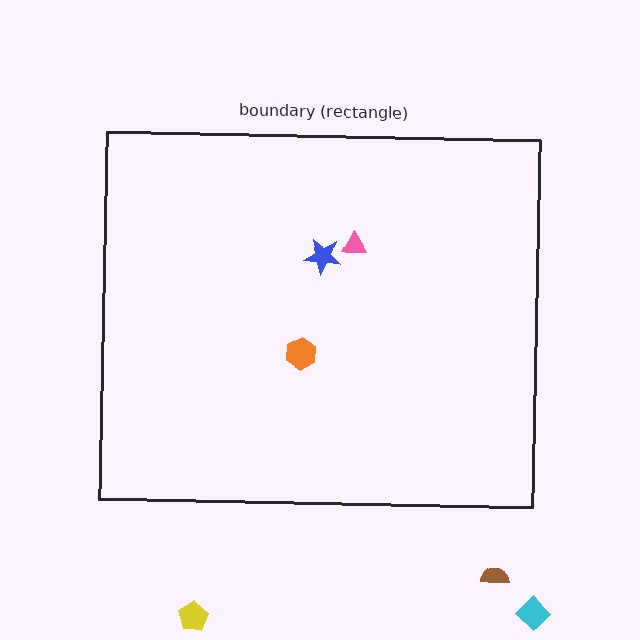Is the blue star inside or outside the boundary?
Inside.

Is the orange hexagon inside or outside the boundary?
Inside.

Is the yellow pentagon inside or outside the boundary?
Outside.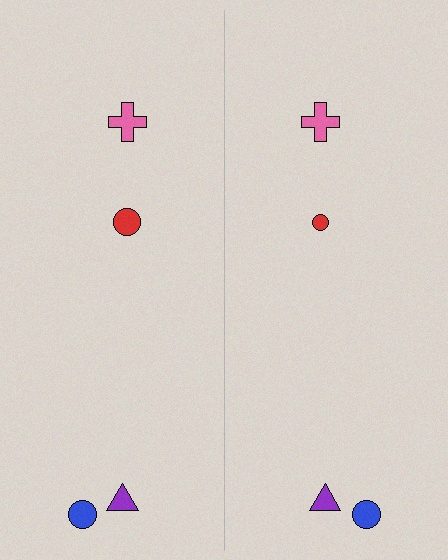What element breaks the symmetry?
The red circle on the right side has a different size than its mirror counterpart.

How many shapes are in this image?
There are 8 shapes in this image.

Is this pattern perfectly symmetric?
No, the pattern is not perfectly symmetric. The red circle on the right side has a different size than its mirror counterpart.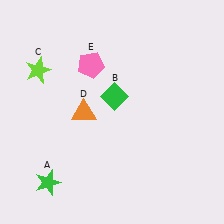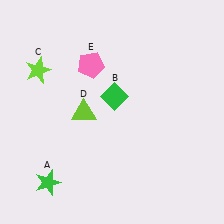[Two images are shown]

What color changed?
The triangle (D) changed from orange in Image 1 to lime in Image 2.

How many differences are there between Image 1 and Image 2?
There is 1 difference between the two images.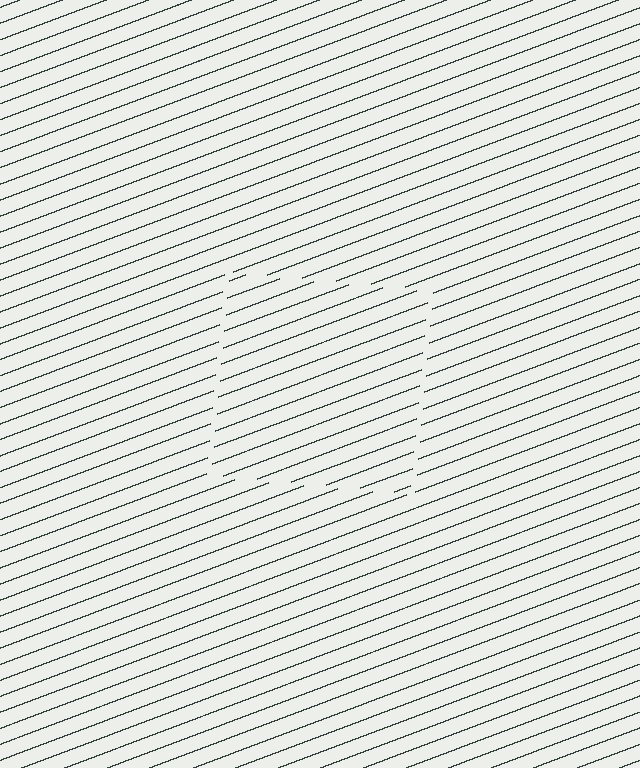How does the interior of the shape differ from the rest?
The interior of the shape contains the same grating, shifted by half a period — the contour is defined by the phase discontinuity where line-ends from the inner and outer gratings abut.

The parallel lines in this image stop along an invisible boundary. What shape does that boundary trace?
An illusory square. The interior of the shape contains the same grating, shifted by half a period — the contour is defined by the phase discontinuity where line-ends from the inner and outer gratings abut.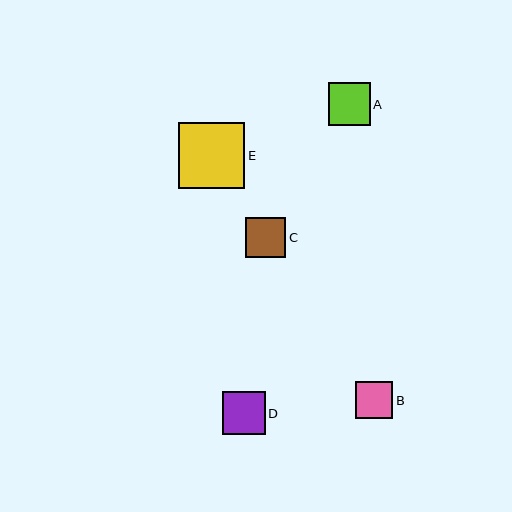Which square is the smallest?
Square B is the smallest with a size of approximately 37 pixels.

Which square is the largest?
Square E is the largest with a size of approximately 66 pixels.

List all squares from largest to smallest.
From largest to smallest: E, D, A, C, B.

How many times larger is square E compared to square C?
Square E is approximately 1.6 times the size of square C.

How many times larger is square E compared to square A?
Square E is approximately 1.6 times the size of square A.